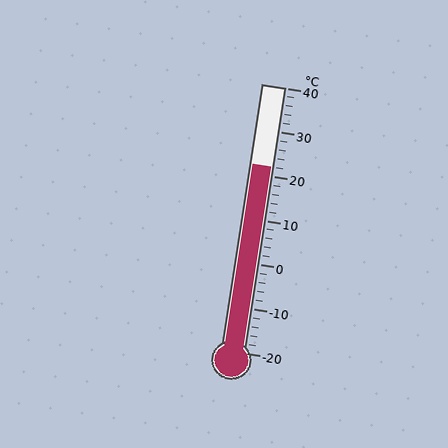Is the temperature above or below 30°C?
The temperature is below 30°C.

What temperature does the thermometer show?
The thermometer shows approximately 22°C.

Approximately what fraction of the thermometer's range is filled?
The thermometer is filled to approximately 70% of its range.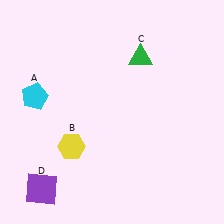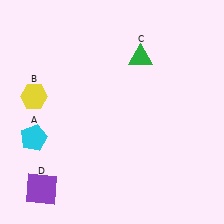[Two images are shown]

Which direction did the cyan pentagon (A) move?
The cyan pentagon (A) moved down.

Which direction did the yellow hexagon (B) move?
The yellow hexagon (B) moved up.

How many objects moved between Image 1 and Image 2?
2 objects moved between the two images.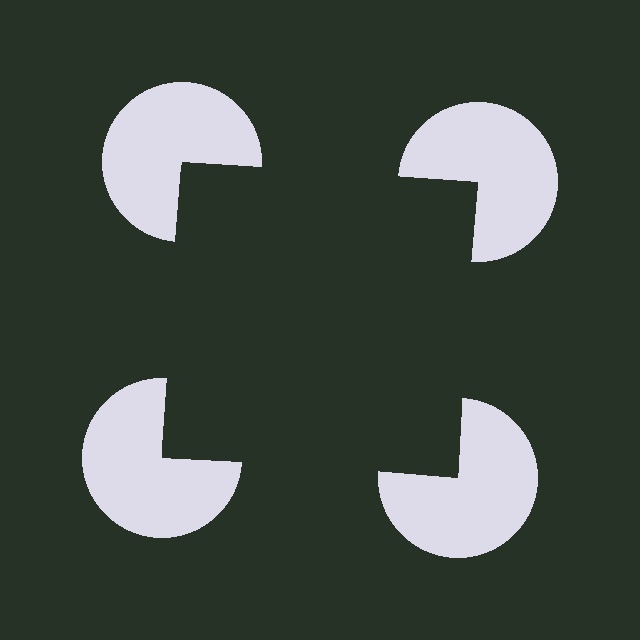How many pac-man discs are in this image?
There are 4 — one at each vertex of the illusory square.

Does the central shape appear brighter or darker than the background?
It typically appears slightly darker than the background, even though no actual brightness change is drawn.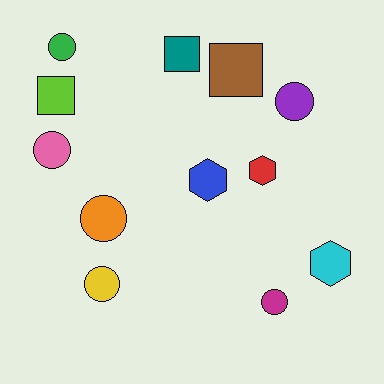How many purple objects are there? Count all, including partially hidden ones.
There is 1 purple object.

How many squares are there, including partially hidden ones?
There are 3 squares.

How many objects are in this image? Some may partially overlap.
There are 12 objects.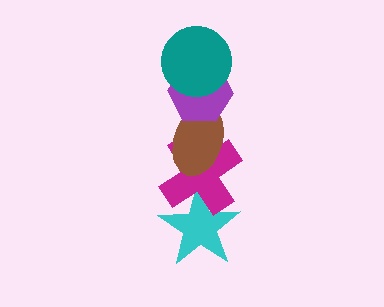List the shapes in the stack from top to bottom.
From top to bottom: the teal circle, the purple hexagon, the brown ellipse, the magenta cross, the cyan star.